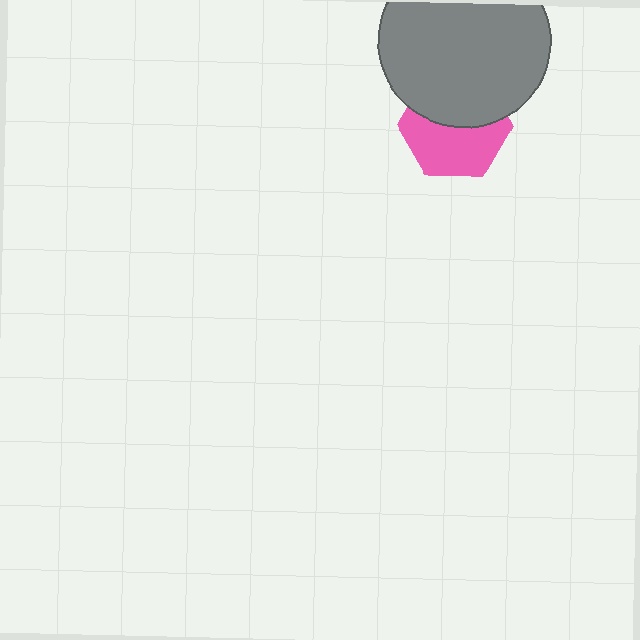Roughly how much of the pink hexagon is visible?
About half of it is visible (roughly 55%).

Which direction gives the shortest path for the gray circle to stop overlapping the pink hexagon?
Moving up gives the shortest separation.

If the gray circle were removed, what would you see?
You would see the complete pink hexagon.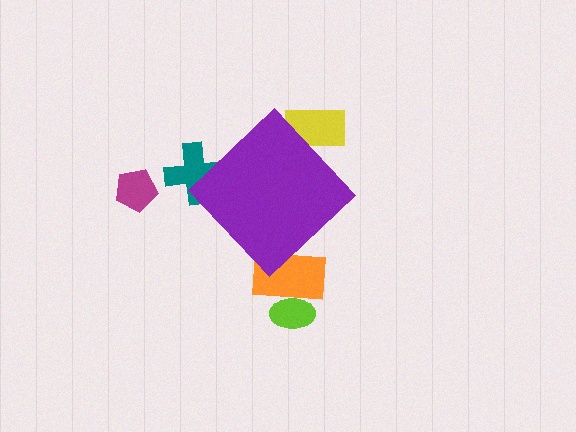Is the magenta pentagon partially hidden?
No, the magenta pentagon is fully visible.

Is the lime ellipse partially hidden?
No, the lime ellipse is fully visible.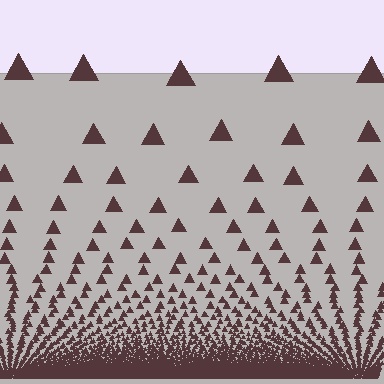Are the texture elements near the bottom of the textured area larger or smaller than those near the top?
Smaller. The gradient is inverted — elements near the bottom are smaller and denser.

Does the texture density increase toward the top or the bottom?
Density increases toward the bottom.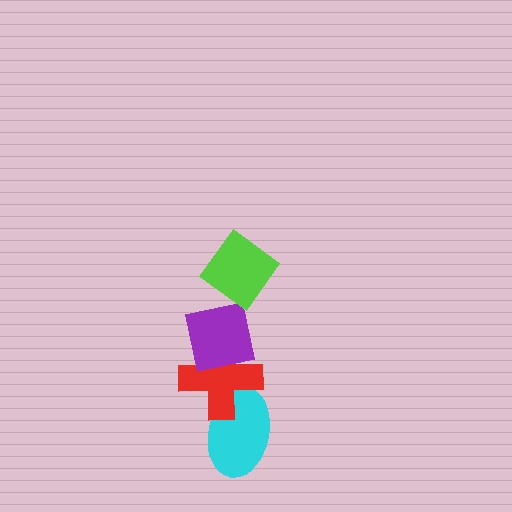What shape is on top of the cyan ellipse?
The red cross is on top of the cyan ellipse.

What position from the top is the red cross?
The red cross is 3rd from the top.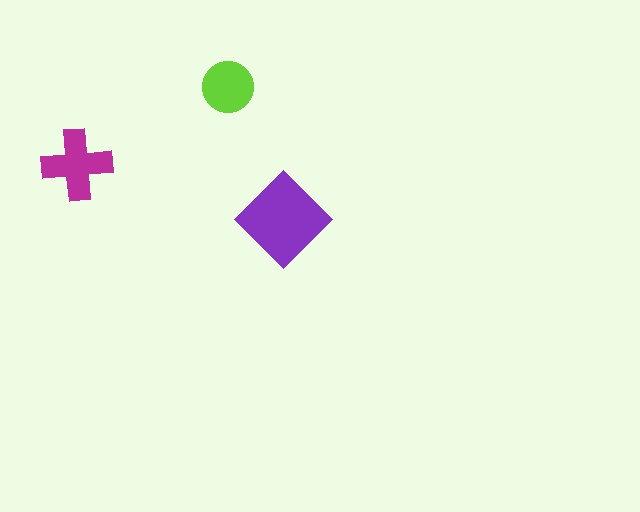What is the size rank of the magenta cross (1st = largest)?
2nd.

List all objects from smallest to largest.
The lime circle, the magenta cross, the purple diamond.